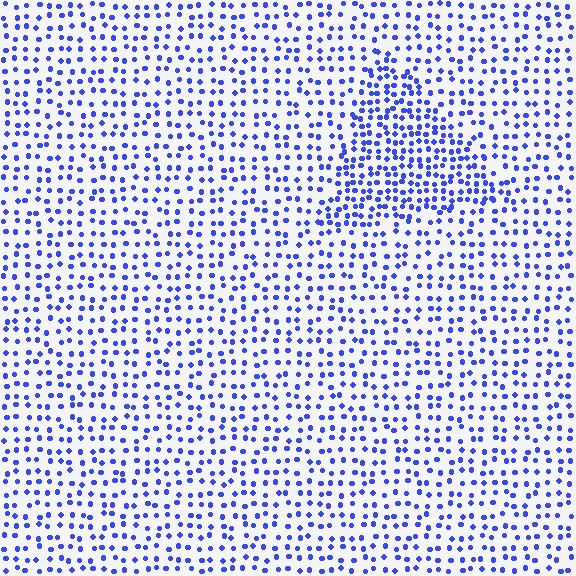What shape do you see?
I see a triangle.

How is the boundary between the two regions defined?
The boundary is defined by a change in element density (approximately 1.8x ratio). All elements are the same color, size, and shape.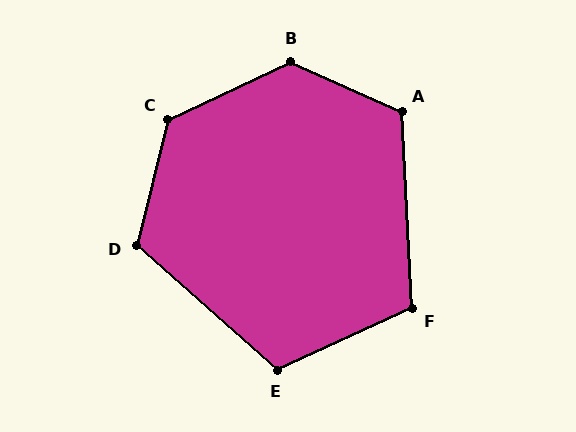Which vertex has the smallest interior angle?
F, at approximately 112 degrees.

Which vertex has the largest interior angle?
B, at approximately 131 degrees.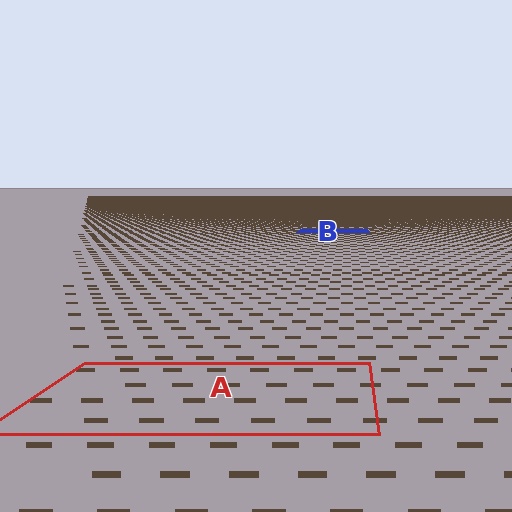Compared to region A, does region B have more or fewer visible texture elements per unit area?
Region B has more texture elements per unit area — they are packed more densely because it is farther away.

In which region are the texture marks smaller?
The texture marks are smaller in region B, because it is farther away.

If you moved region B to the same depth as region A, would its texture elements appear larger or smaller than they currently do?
They would appear larger. At a closer depth, the same texture elements are projected at a bigger on-screen size.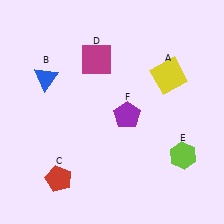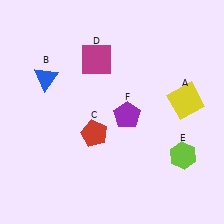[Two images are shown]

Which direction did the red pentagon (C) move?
The red pentagon (C) moved up.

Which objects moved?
The objects that moved are: the yellow square (A), the red pentagon (C).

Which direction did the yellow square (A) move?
The yellow square (A) moved down.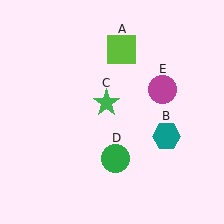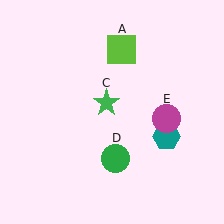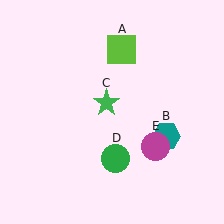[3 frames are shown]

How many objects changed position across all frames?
1 object changed position: magenta circle (object E).